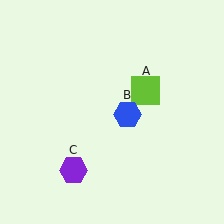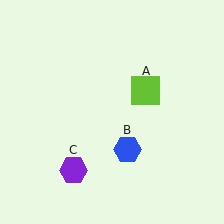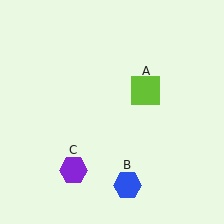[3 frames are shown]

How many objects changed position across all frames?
1 object changed position: blue hexagon (object B).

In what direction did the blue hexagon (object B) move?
The blue hexagon (object B) moved down.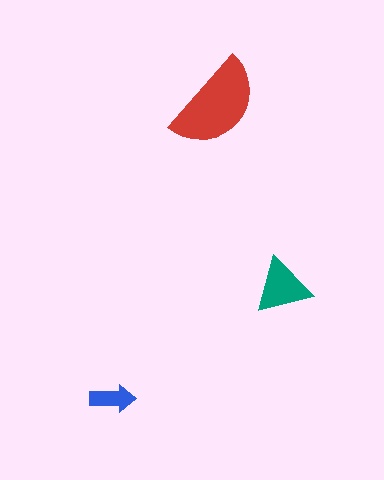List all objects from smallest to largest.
The blue arrow, the teal triangle, the red semicircle.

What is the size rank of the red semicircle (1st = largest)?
1st.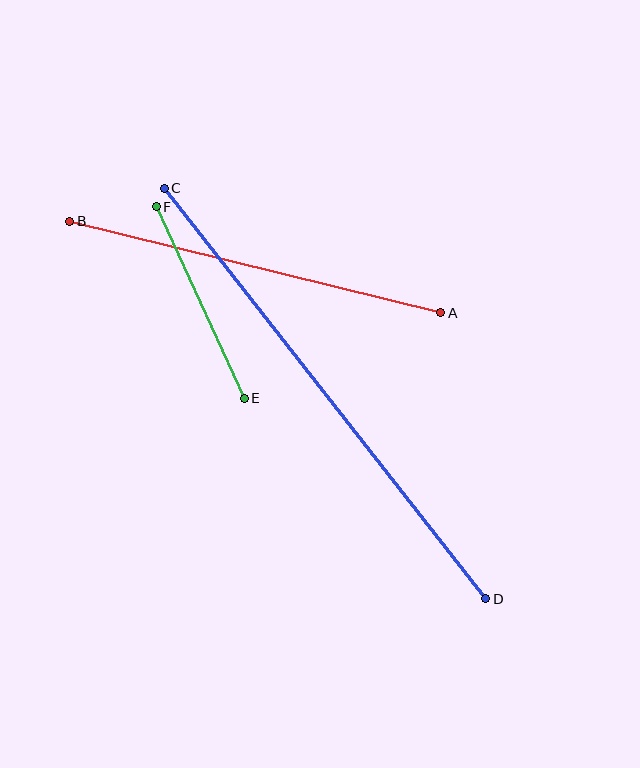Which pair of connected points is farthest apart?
Points C and D are farthest apart.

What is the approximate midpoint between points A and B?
The midpoint is at approximately (255, 267) pixels.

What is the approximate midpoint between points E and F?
The midpoint is at approximately (200, 303) pixels.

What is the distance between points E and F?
The distance is approximately 211 pixels.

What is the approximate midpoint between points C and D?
The midpoint is at approximately (325, 394) pixels.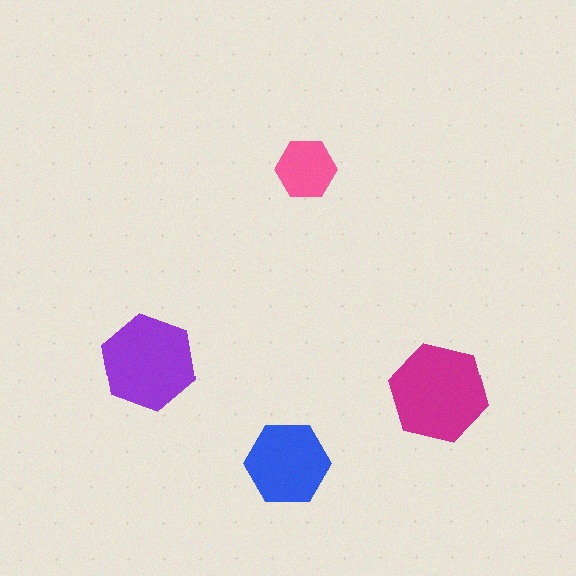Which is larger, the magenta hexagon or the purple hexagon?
The magenta one.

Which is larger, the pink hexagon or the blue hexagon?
The blue one.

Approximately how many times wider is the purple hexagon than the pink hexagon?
About 1.5 times wider.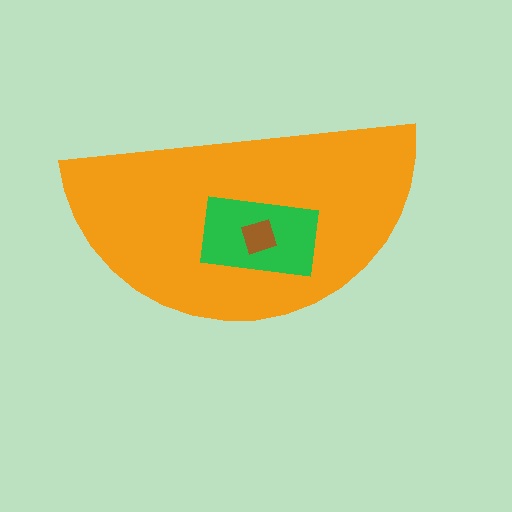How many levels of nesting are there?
3.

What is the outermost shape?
The orange semicircle.